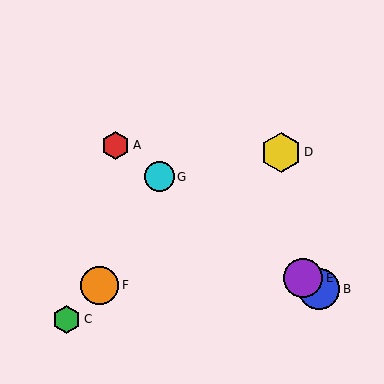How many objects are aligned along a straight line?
4 objects (A, B, E, G) are aligned along a straight line.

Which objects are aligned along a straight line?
Objects A, B, E, G are aligned along a straight line.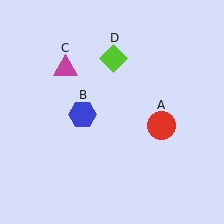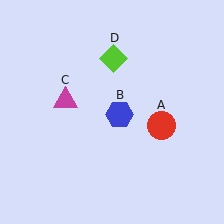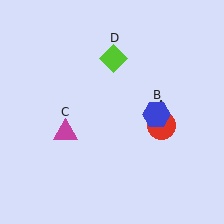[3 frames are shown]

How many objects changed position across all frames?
2 objects changed position: blue hexagon (object B), magenta triangle (object C).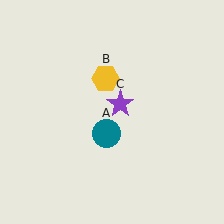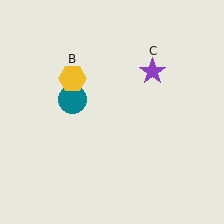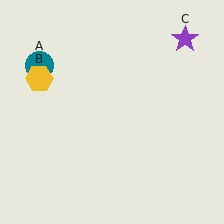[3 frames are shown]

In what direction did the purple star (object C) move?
The purple star (object C) moved up and to the right.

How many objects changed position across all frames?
3 objects changed position: teal circle (object A), yellow hexagon (object B), purple star (object C).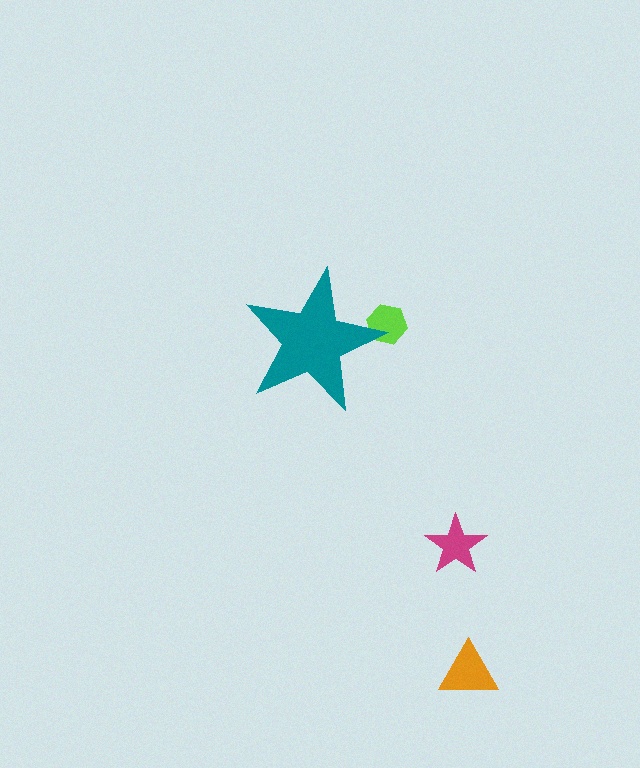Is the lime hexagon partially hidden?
Yes, the lime hexagon is partially hidden behind the teal star.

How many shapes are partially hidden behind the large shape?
1 shape is partially hidden.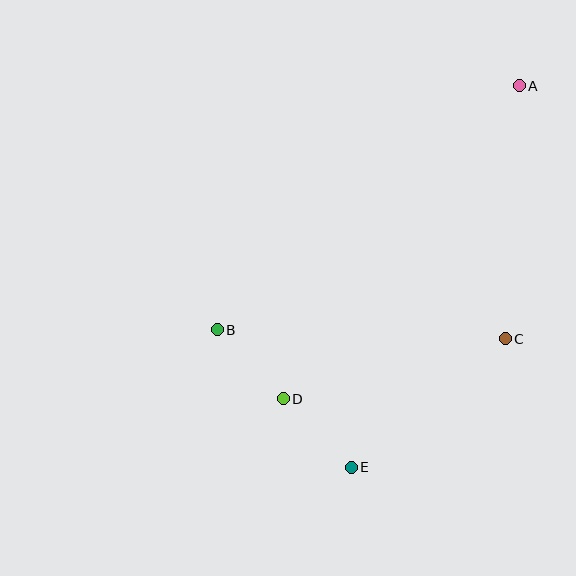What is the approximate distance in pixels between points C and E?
The distance between C and E is approximately 201 pixels.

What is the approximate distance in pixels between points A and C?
The distance between A and C is approximately 253 pixels.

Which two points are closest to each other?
Points B and D are closest to each other.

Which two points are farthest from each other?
Points A and E are farthest from each other.